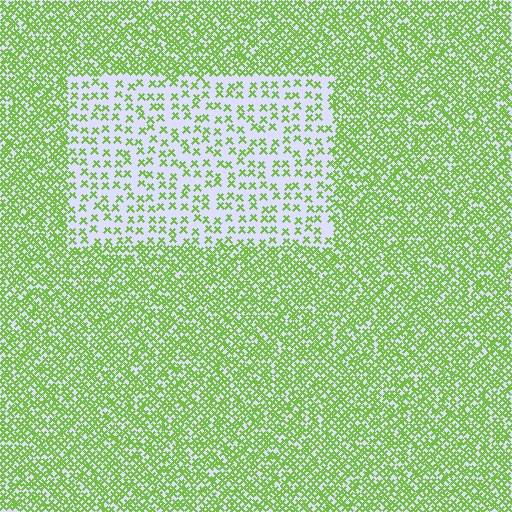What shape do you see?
I see a rectangle.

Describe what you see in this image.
The image contains small lime elements arranged at two different densities. A rectangle-shaped region is visible where the elements are less densely packed than the surrounding area.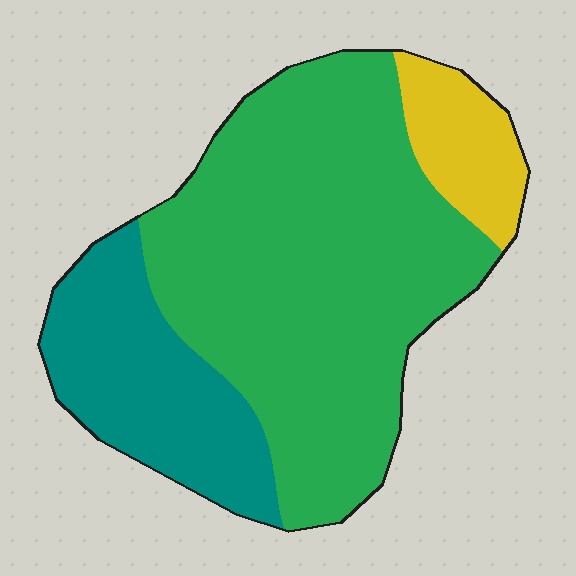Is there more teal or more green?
Green.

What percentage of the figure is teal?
Teal takes up between a sixth and a third of the figure.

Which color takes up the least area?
Yellow, at roughly 10%.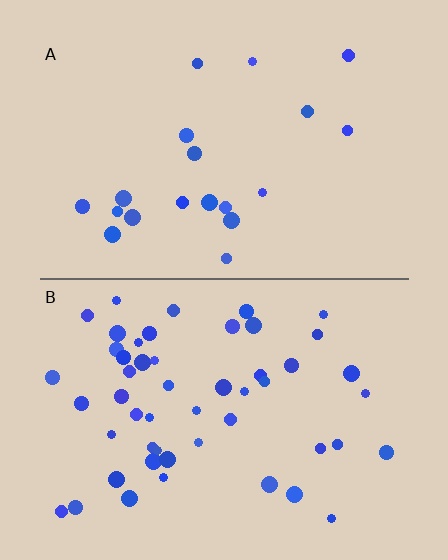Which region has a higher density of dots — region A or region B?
B (the bottom).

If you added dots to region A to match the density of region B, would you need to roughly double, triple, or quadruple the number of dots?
Approximately triple.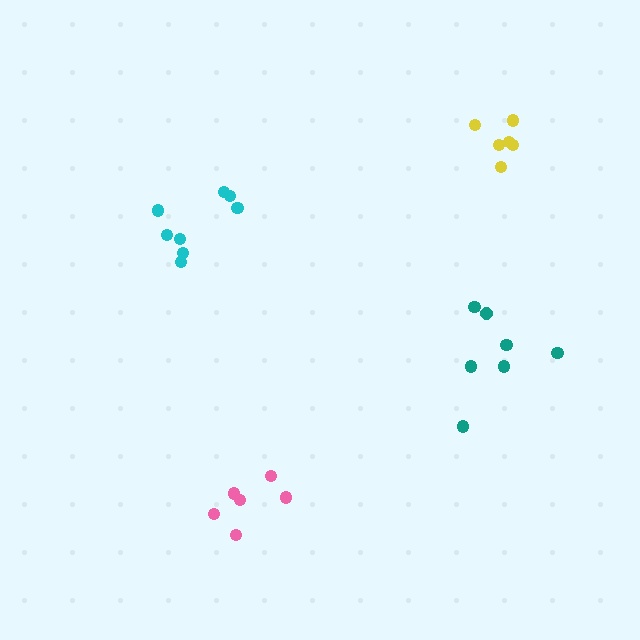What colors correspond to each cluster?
The clusters are colored: pink, teal, cyan, yellow.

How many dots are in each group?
Group 1: 6 dots, Group 2: 7 dots, Group 3: 8 dots, Group 4: 6 dots (27 total).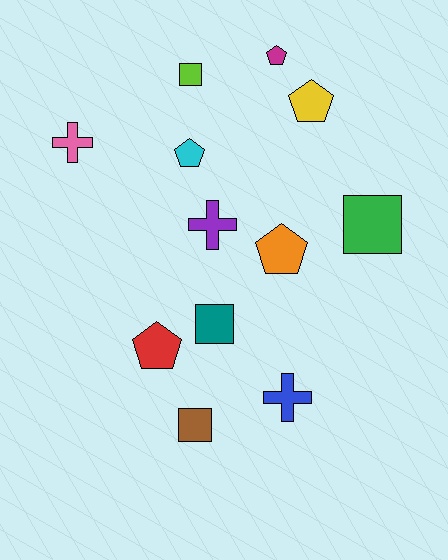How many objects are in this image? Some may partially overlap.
There are 12 objects.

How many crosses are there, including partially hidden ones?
There are 3 crosses.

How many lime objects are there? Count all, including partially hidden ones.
There is 1 lime object.